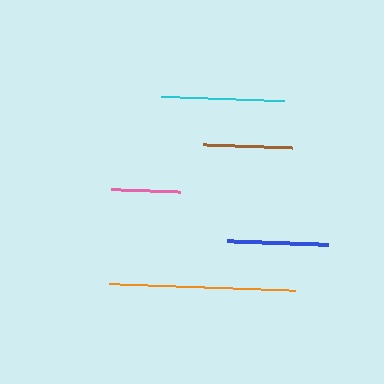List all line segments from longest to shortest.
From longest to shortest: orange, cyan, blue, brown, pink.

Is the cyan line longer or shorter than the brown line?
The cyan line is longer than the brown line.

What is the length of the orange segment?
The orange segment is approximately 186 pixels long.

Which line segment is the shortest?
The pink line is the shortest at approximately 69 pixels.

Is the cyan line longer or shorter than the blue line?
The cyan line is longer than the blue line.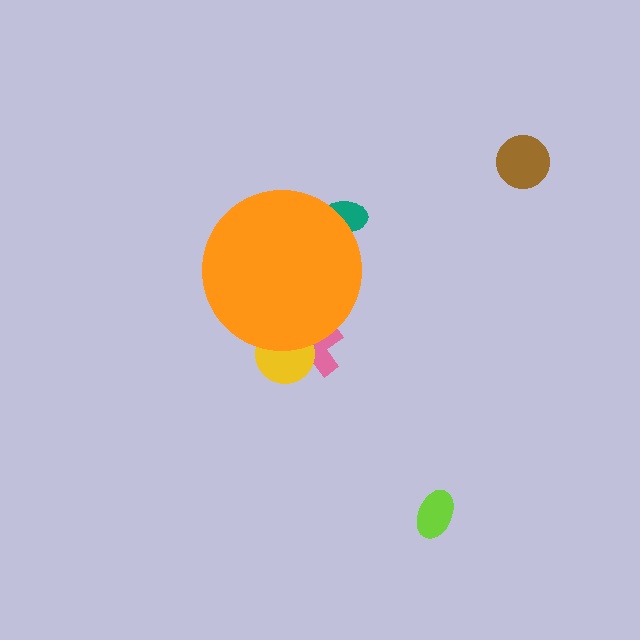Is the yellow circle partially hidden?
Yes, the yellow circle is partially hidden behind the orange circle.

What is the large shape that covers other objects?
An orange circle.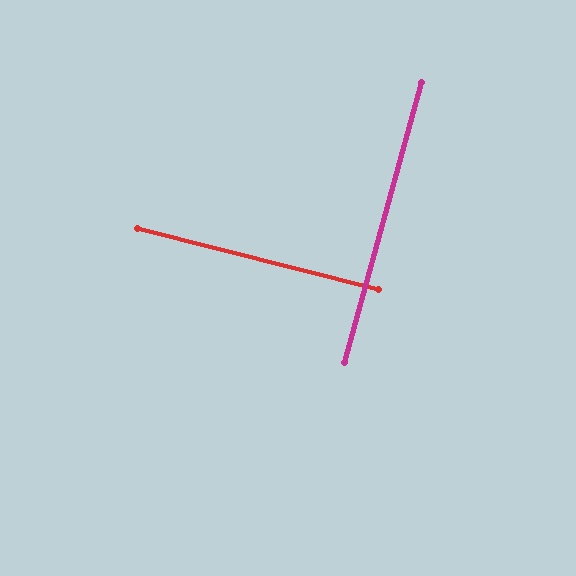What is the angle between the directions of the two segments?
Approximately 89 degrees.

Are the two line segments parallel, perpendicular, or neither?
Perpendicular — they meet at approximately 89°.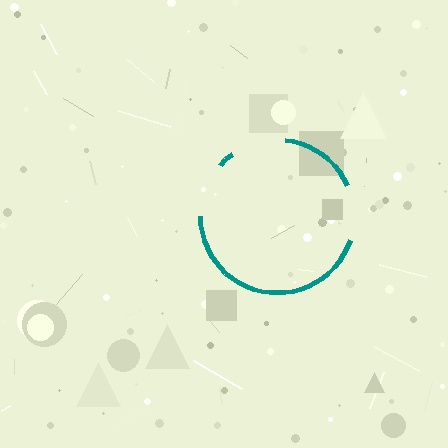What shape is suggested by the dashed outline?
The dashed outline suggests a circle.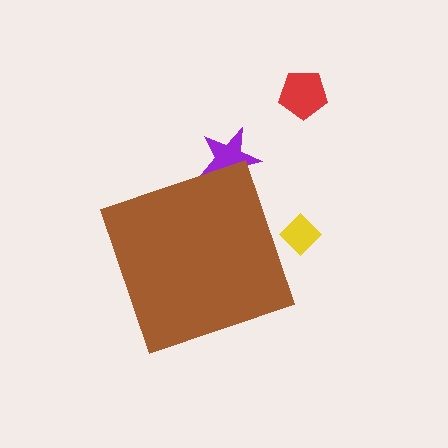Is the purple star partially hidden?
Yes, the purple star is partially hidden behind the brown diamond.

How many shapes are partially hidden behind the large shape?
2 shapes are partially hidden.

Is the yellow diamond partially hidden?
Yes, the yellow diamond is partially hidden behind the brown diamond.